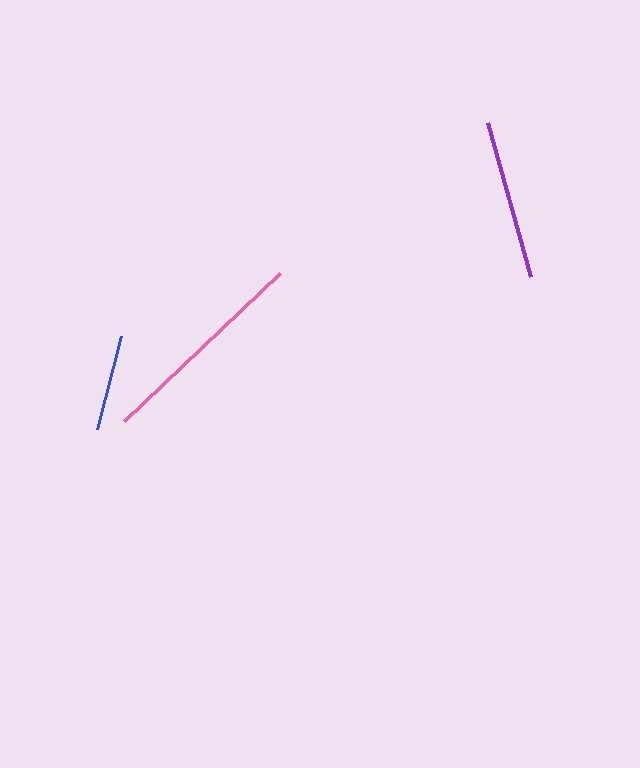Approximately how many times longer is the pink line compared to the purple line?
The pink line is approximately 1.3 times the length of the purple line.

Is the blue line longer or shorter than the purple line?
The purple line is longer than the blue line.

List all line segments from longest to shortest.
From longest to shortest: pink, purple, blue.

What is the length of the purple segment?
The purple segment is approximately 160 pixels long.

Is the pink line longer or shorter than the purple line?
The pink line is longer than the purple line.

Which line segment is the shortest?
The blue line is the shortest at approximately 96 pixels.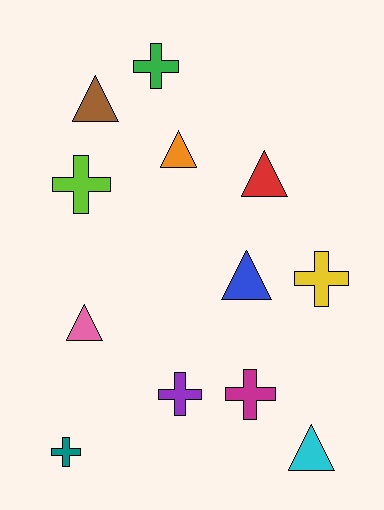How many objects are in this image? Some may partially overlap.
There are 12 objects.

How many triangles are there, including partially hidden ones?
There are 6 triangles.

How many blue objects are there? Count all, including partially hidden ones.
There is 1 blue object.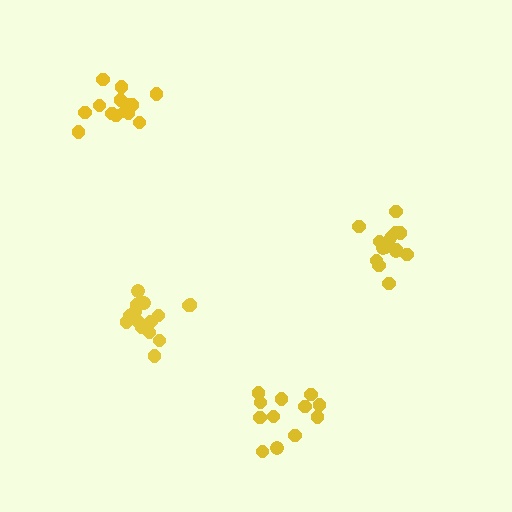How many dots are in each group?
Group 1: 14 dots, Group 2: 12 dots, Group 3: 15 dots, Group 4: 16 dots (57 total).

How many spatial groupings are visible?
There are 4 spatial groupings.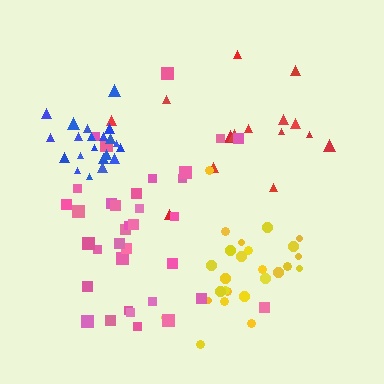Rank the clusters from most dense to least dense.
blue, yellow, pink, red.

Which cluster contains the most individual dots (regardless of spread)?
Pink (35).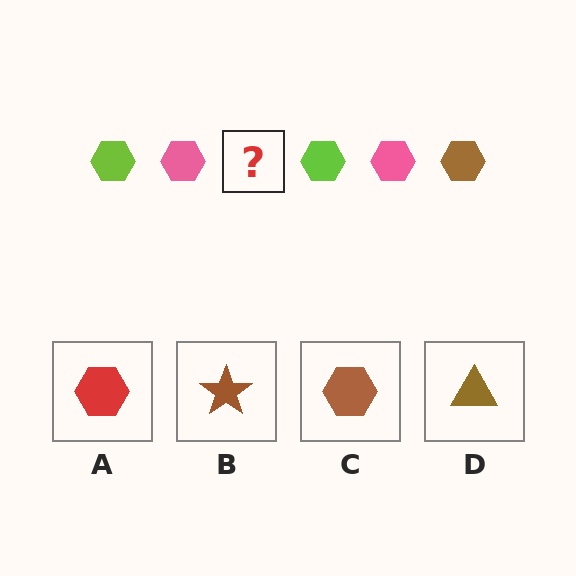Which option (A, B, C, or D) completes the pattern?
C.